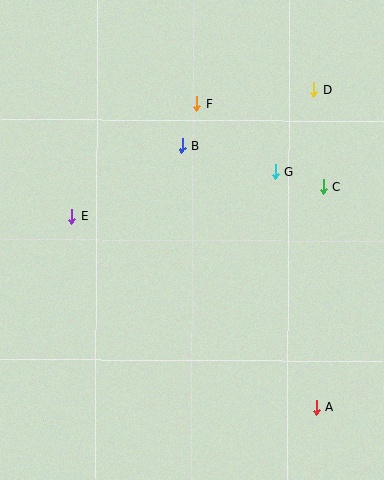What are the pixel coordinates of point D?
Point D is at (314, 89).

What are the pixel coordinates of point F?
Point F is at (196, 104).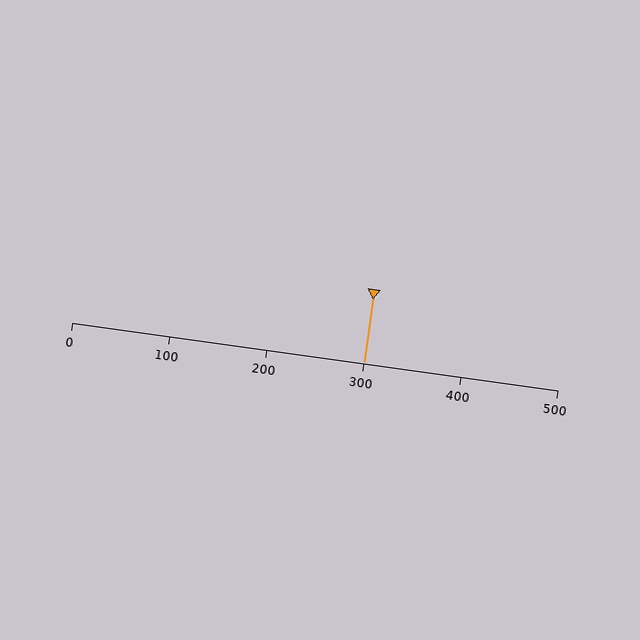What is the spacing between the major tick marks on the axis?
The major ticks are spaced 100 apart.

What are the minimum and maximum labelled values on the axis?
The axis runs from 0 to 500.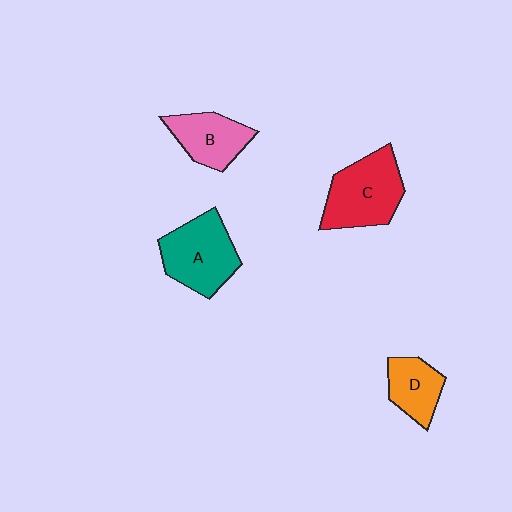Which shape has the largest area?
Shape C (red).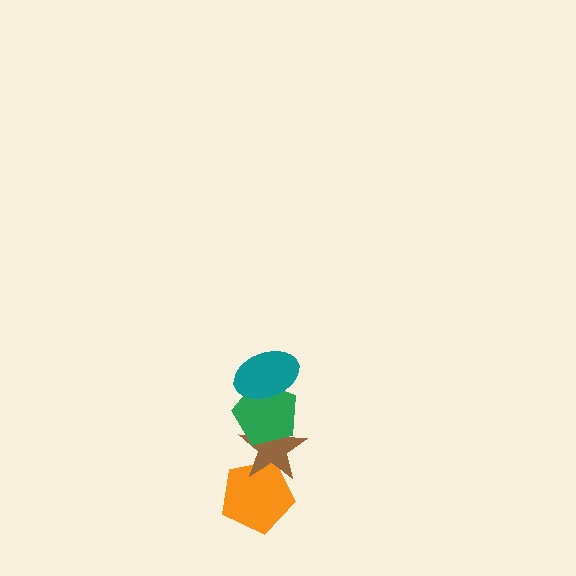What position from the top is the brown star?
The brown star is 3rd from the top.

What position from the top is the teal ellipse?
The teal ellipse is 1st from the top.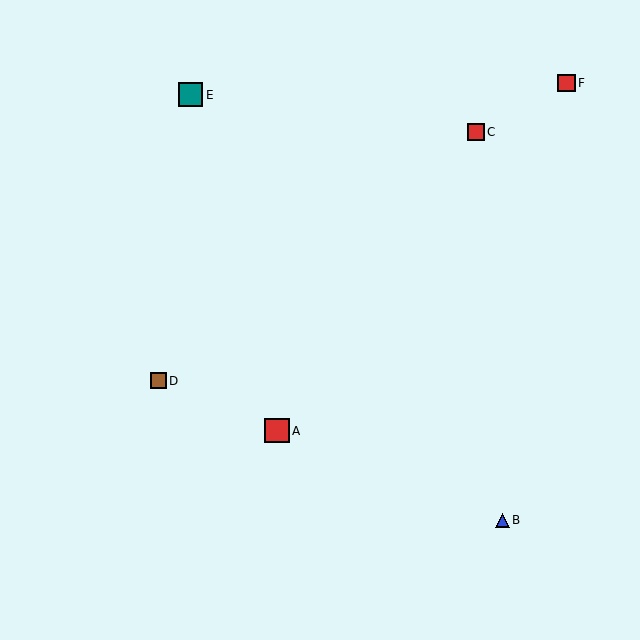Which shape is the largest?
The red square (labeled A) is the largest.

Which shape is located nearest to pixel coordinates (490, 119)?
The red square (labeled C) at (476, 132) is nearest to that location.